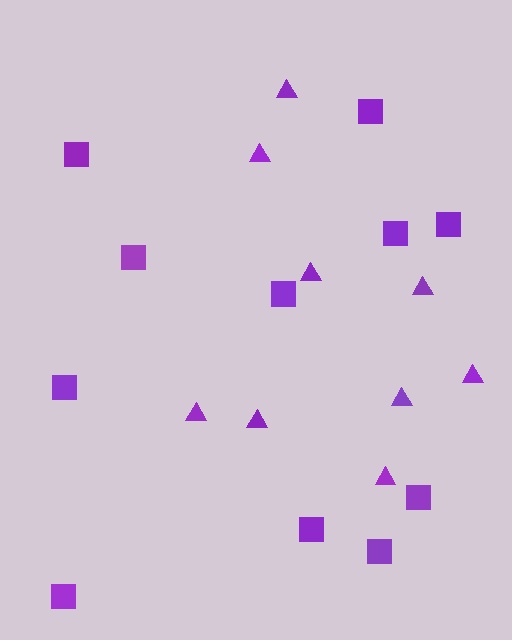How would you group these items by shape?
There are 2 groups: one group of triangles (9) and one group of squares (11).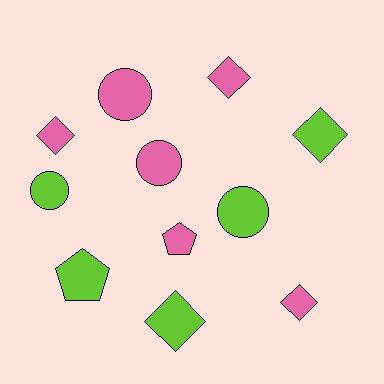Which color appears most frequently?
Pink, with 6 objects.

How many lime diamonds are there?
There are 2 lime diamonds.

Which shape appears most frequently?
Diamond, with 5 objects.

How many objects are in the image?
There are 11 objects.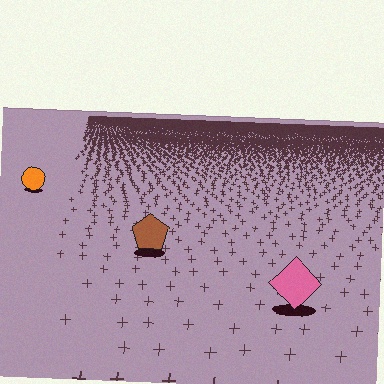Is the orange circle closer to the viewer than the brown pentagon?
No. The brown pentagon is closer — you can tell from the texture gradient: the ground texture is coarser near it.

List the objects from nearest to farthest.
From nearest to farthest: the pink diamond, the brown pentagon, the orange circle.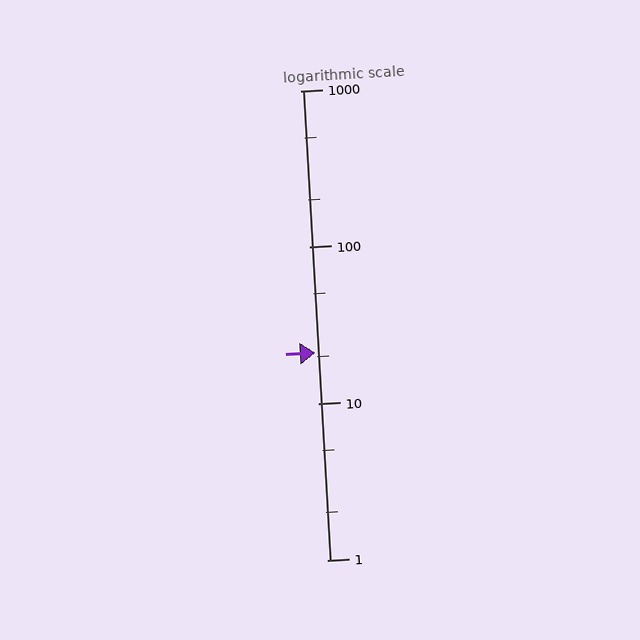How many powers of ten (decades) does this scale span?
The scale spans 3 decades, from 1 to 1000.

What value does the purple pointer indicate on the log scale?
The pointer indicates approximately 21.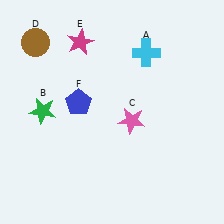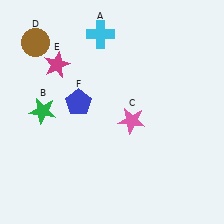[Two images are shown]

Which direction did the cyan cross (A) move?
The cyan cross (A) moved left.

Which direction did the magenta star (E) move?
The magenta star (E) moved left.